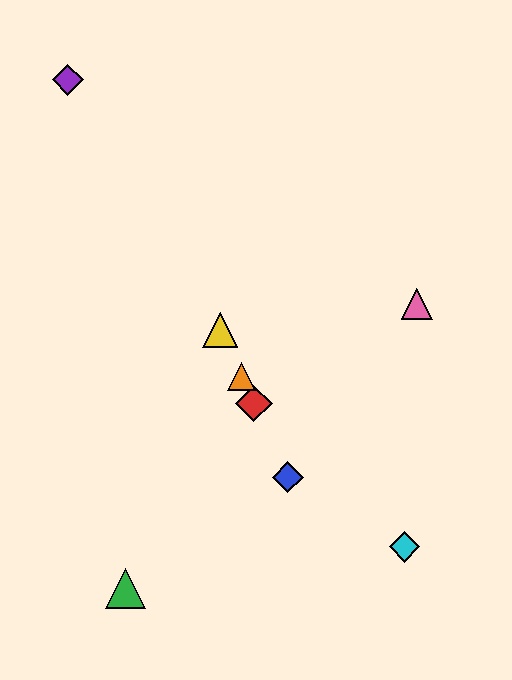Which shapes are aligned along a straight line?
The red diamond, the blue diamond, the yellow triangle, the orange triangle are aligned along a straight line.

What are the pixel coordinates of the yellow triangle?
The yellow triangle is at (220, 330).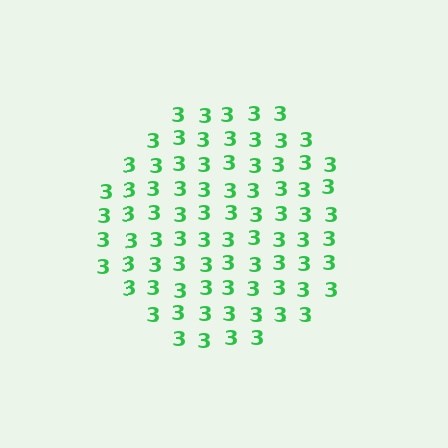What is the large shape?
The large shape is a circle.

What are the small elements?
The small elements are digit 3's.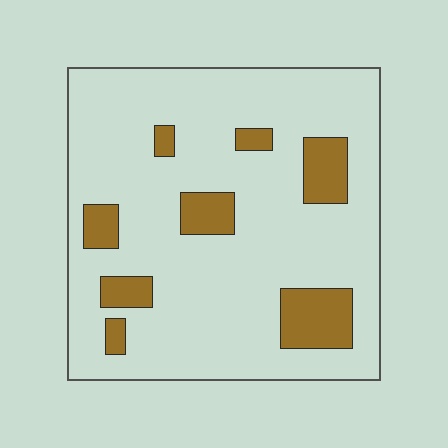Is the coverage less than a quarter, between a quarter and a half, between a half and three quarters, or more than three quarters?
Less than a quarter.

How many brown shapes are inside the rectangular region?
8.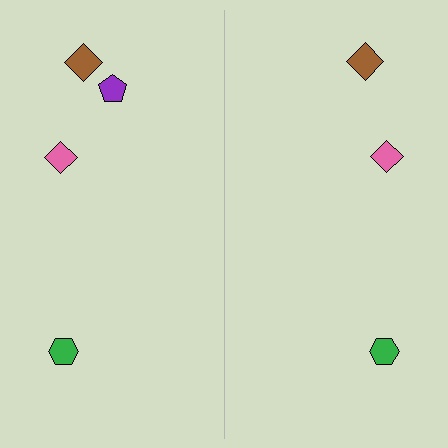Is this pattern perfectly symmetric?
No, the pattern is not perfectly symmetric. A purple pentagon is missing from the right side.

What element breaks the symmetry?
A purple pentagon is missing from the right side.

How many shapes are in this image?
There are 7 shapes in this image.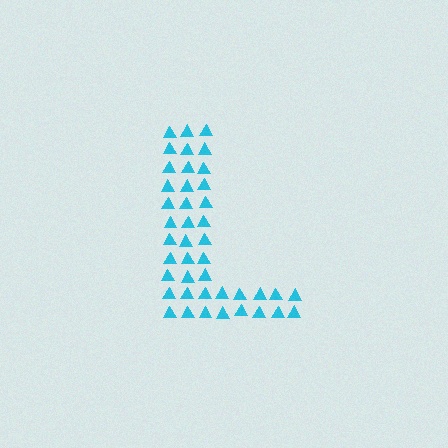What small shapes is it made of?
It is made of small triangles.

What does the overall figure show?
The overall figure shows the letter L.